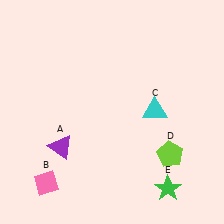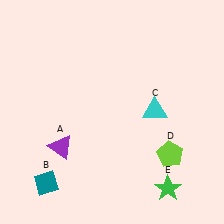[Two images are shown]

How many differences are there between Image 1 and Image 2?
There is 1 difference between the two images.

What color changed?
The diamond (B) changed from pink in Image 1 to teal in Image 2.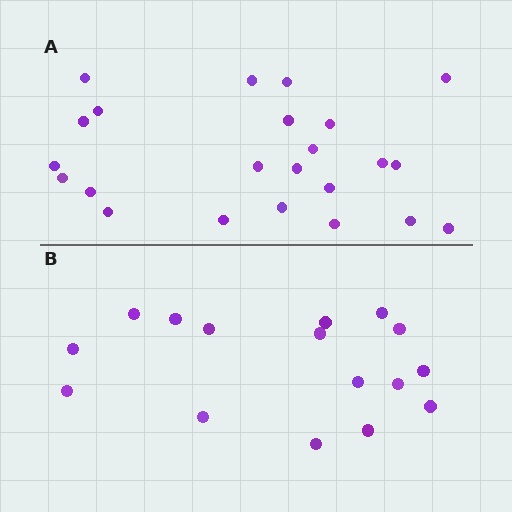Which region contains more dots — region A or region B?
Region A (the top region) has more dots.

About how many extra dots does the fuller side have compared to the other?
Region A has roughly 8 or so more dots than region B.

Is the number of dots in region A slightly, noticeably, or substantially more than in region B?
Region A has noticeably more, but not dramatically so. The ratio is roughly 1.4 to 1.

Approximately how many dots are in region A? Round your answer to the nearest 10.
About 20 dots. (The exact count is 23, which rounds to 20.)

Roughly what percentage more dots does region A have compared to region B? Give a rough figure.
About 45% more.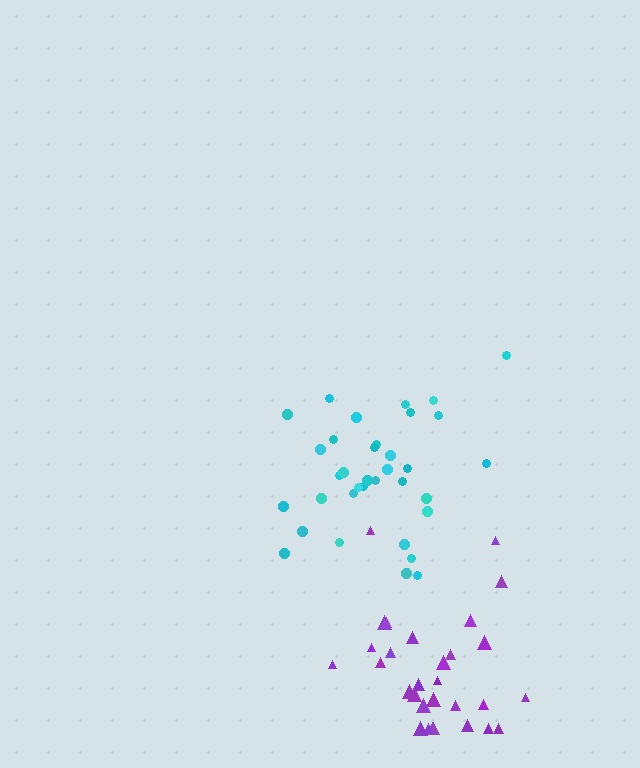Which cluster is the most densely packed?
Purple.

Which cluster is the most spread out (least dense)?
Cyan.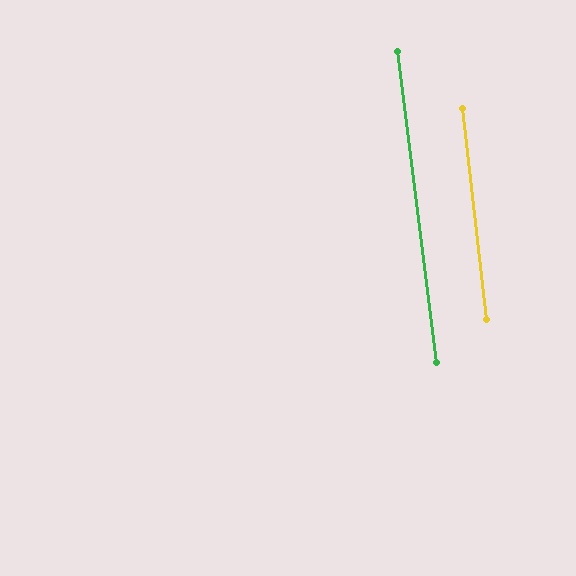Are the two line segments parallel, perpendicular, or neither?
Parallel — their directions differ by only 0.7°.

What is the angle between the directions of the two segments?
Approximately 1 degree.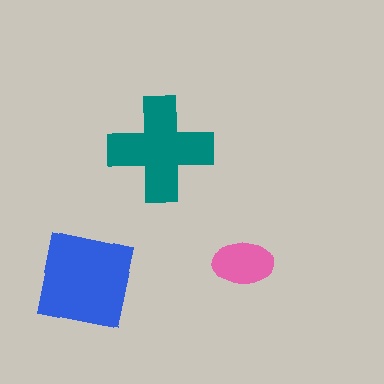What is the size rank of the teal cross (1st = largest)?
2nd.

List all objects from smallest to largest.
The pink ellipse, the teal cross, the blue square.